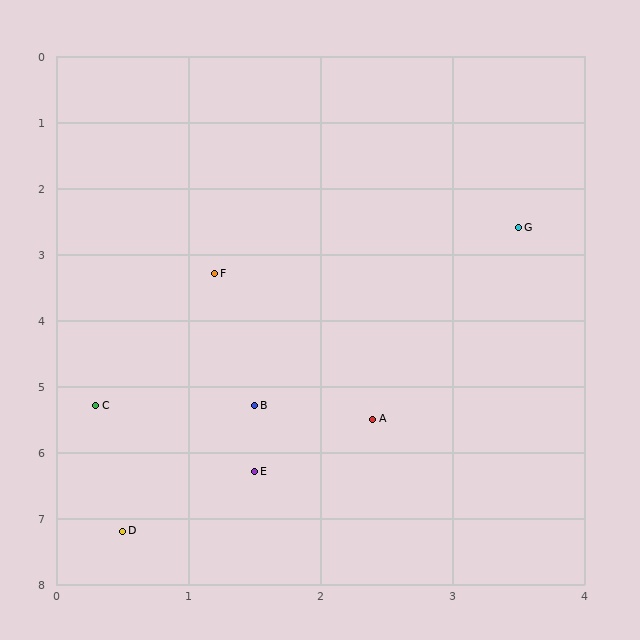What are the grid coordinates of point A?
Point A is at approximately (2.4, 5.5).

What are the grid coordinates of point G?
Point G is at approximately (3.5, 2.6).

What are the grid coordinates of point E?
Point E is at approximately (1.5, 6.3).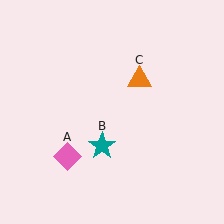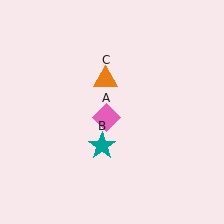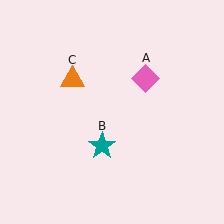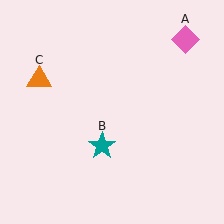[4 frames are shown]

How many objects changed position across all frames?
2 objects changed position: pink diamond (object A), orange triangle (object C).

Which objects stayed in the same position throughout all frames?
Teal star (object B) remained stationary.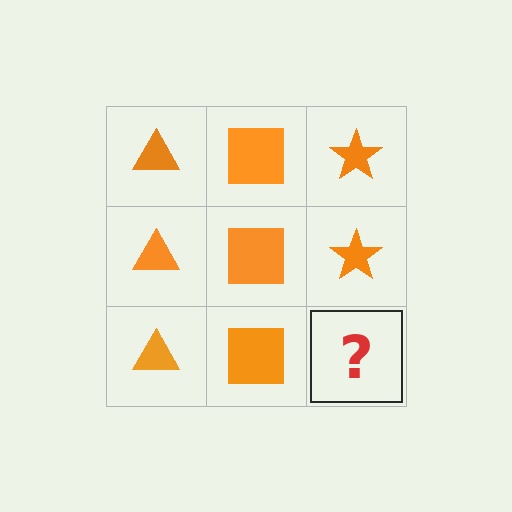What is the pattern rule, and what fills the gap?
The rule is that each column has a consistent shape. The gap should be filled with an orange star.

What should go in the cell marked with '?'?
The missing cell should contain an orange star.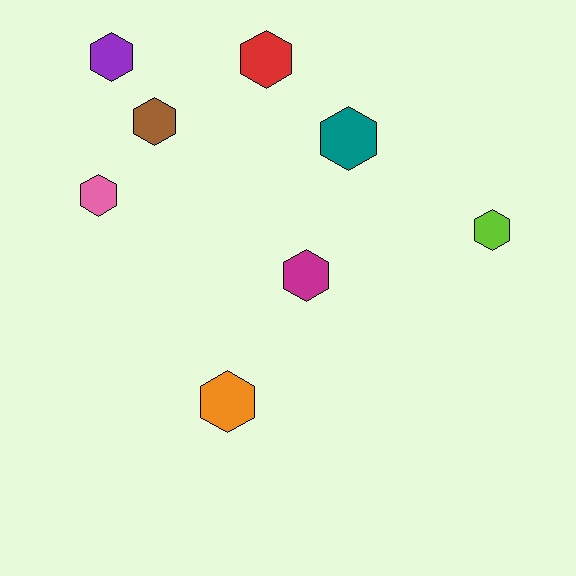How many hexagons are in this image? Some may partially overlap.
There are 8 hexagons.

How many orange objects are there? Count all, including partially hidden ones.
There is 1 orange object.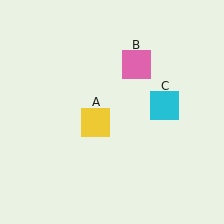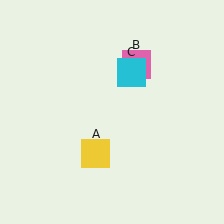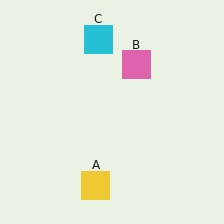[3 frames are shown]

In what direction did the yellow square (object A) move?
The yellow square (object A) moved down.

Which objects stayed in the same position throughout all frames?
Pink square (object B) remained stationary.